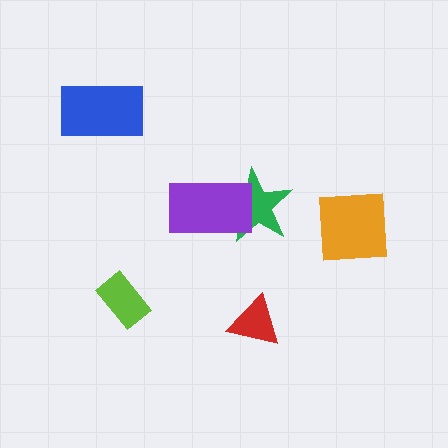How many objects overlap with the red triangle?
0 objects overlap with the red triangle.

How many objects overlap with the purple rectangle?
1 object overlaps with the purple rectangle.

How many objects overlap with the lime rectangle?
0 objects overlap with the lime rectangle.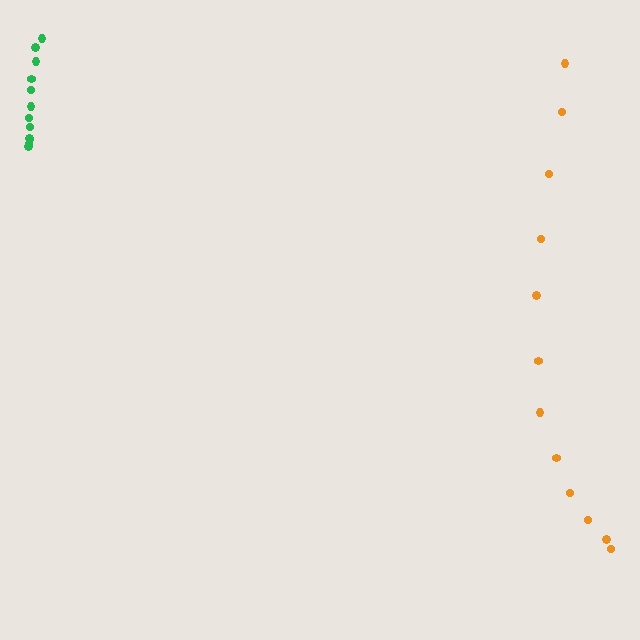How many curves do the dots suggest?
There are 2 distinct paths.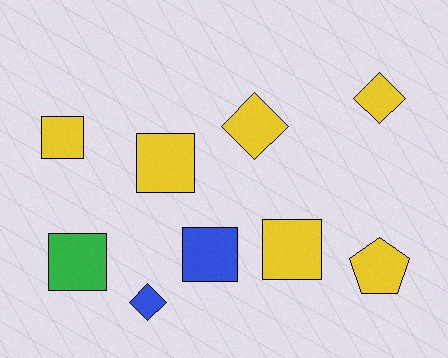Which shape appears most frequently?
Square, with 5 objects.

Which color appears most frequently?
Yellow, with 6 objects.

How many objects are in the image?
There are 9 objects.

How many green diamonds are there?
There are no green diamonds.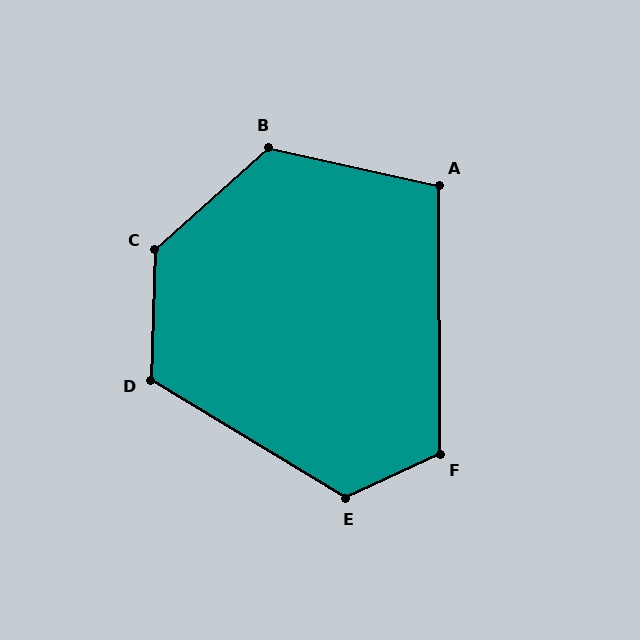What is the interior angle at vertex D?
Approximately 119 degrees (obtuse).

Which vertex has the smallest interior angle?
A, at approximately 103 degrees.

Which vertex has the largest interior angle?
C, at approximately 133 degrees.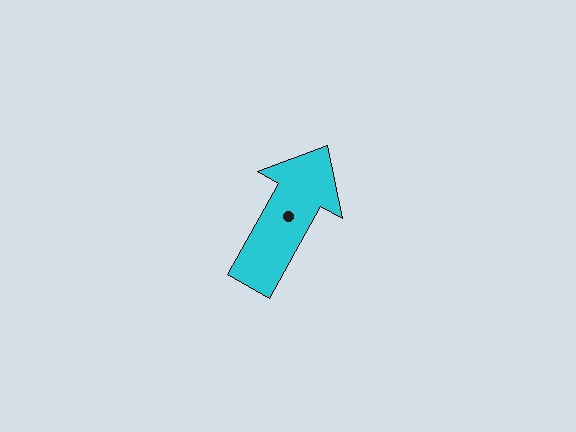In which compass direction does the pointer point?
Northeast.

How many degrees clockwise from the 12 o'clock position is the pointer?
Approximately 29 degrees.